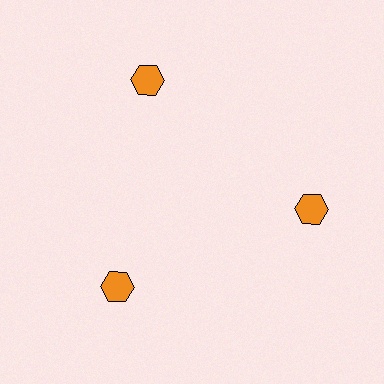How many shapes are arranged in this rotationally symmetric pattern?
There are 3 shapes, arranged in 3 groups of 1.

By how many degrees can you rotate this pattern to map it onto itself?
The pattern maps onto itself every 120 degrees of rotation.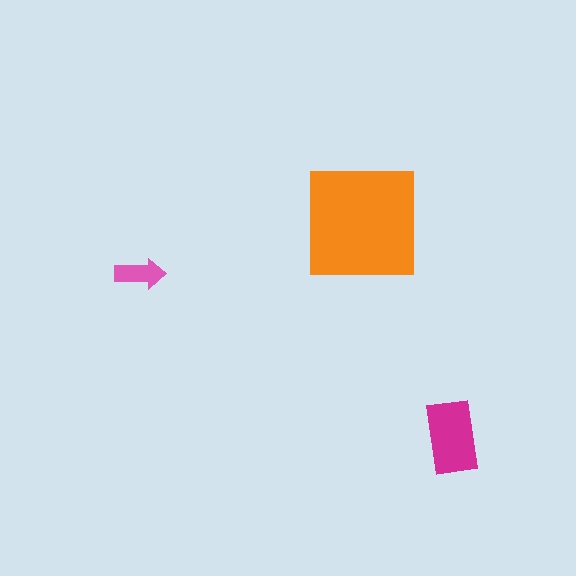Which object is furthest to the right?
The magenta rectangle is rightmost.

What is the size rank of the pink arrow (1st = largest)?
3rd.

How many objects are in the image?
There are 3 objects in the image.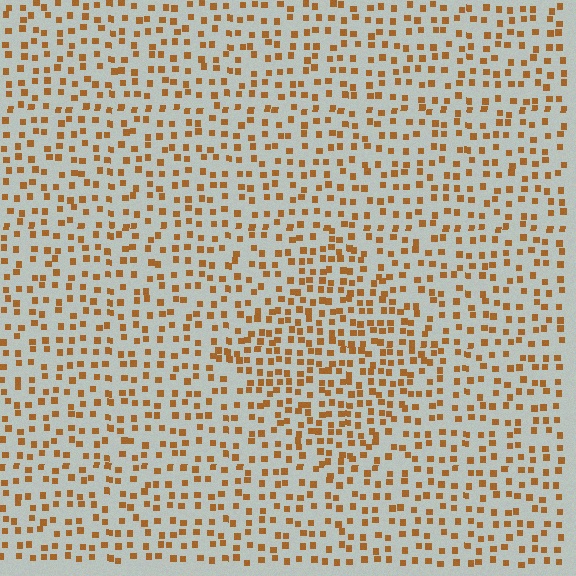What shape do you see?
I see a diamond.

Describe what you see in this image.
The image contains small brown elements arranged at two different densities. A diamond-shaped region is visible where the elements are more densely packed than the surrounding area.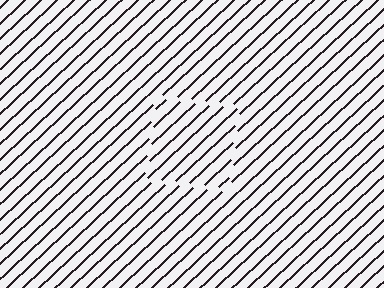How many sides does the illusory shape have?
4 sides — the line-ends trace a square.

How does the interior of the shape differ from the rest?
The interior of the shape contains the same grating, shifted by half a period — the contour is defined by the phase discontinuity where line-ends from the inner and outer gratings abut.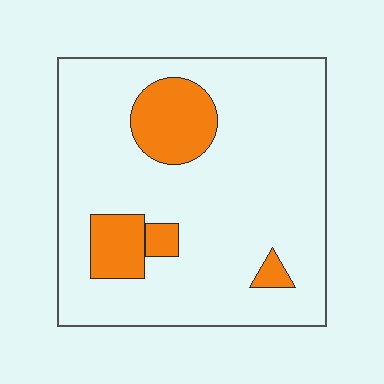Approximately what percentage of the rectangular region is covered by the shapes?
Approximately 15%.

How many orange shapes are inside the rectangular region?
4.